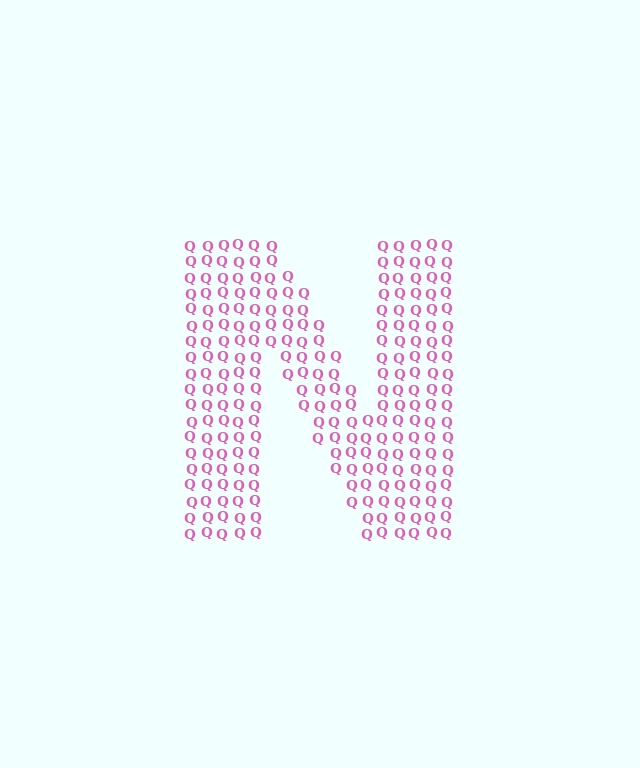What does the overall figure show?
The overall figure shows the letter N.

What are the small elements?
The small elements are letter Q's.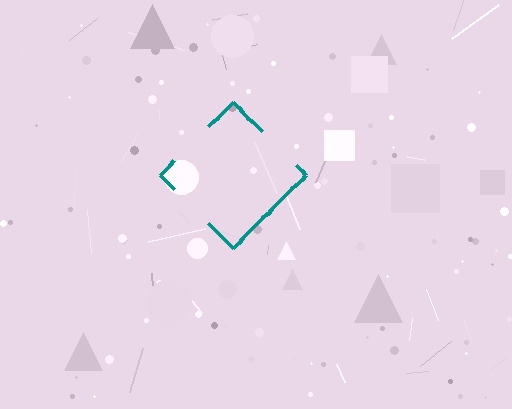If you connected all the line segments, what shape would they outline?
They would outline a diamond.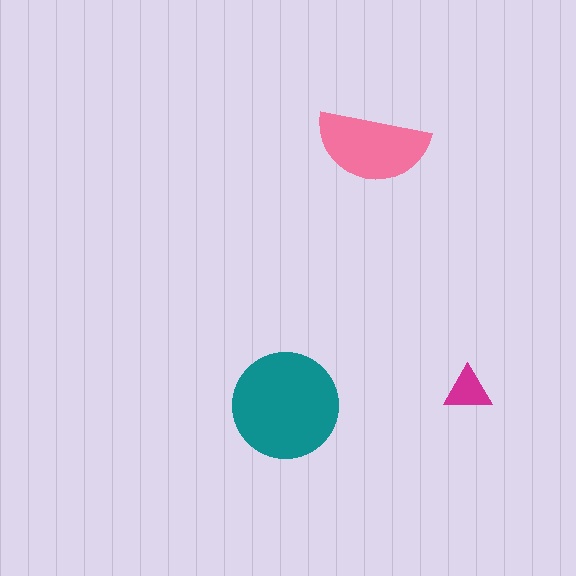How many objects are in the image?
There are 3 objects in the image.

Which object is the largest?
The teal circle.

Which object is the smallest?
The magenta triangle.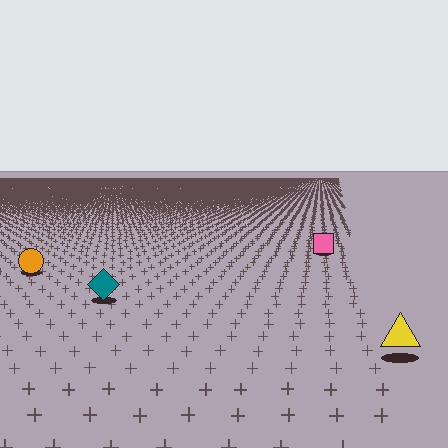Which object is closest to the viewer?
The yellow triangle is closest. The texture marks near it are larger and more spread out.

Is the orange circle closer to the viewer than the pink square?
Yes. The orange circle is closer — you can tell from the texture gradient: the ground texture is coarser near it.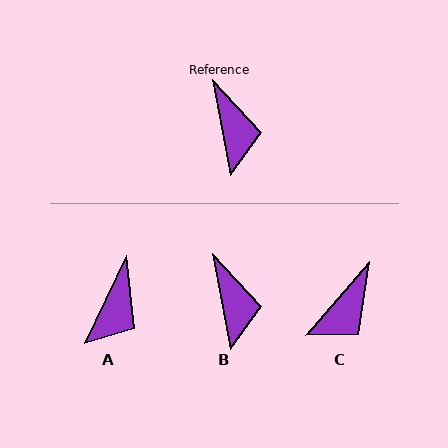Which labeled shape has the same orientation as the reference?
B.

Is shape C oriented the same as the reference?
No, it is off by about 52 degrees.